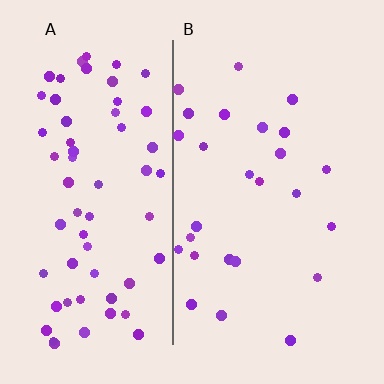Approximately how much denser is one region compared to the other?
Approximately 2.5× — region A over region B.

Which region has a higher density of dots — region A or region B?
A (the left).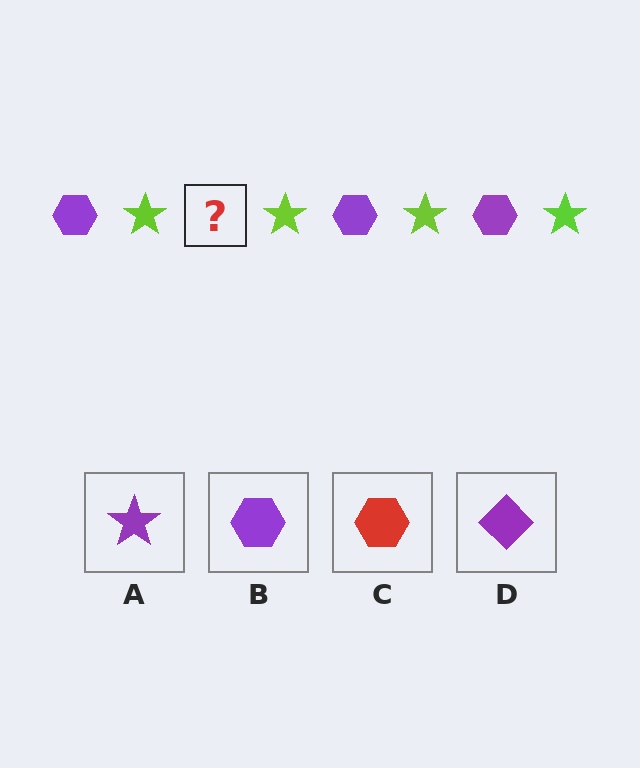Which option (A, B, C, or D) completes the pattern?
B.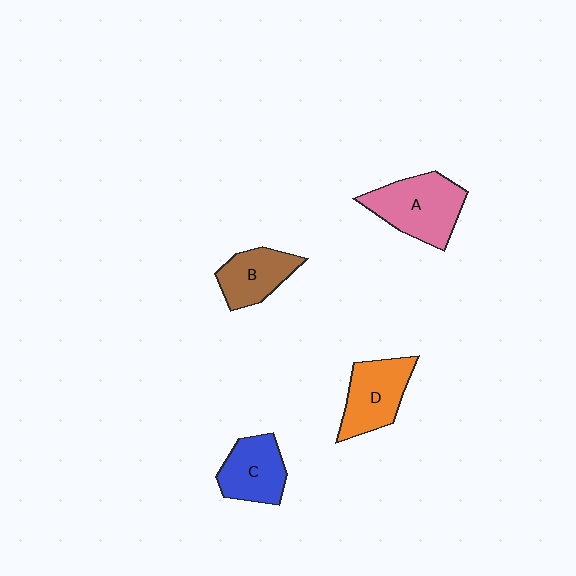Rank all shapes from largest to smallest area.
From largest to smallest: A (pink), D (orange), C (blue), B (brown).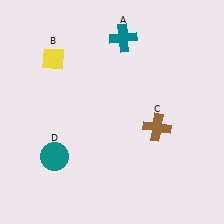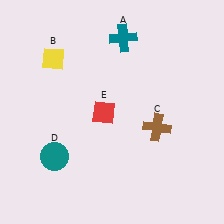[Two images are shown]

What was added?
A red diamond (E) was added in Image 2.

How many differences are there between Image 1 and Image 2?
There is 1 difference between the two images.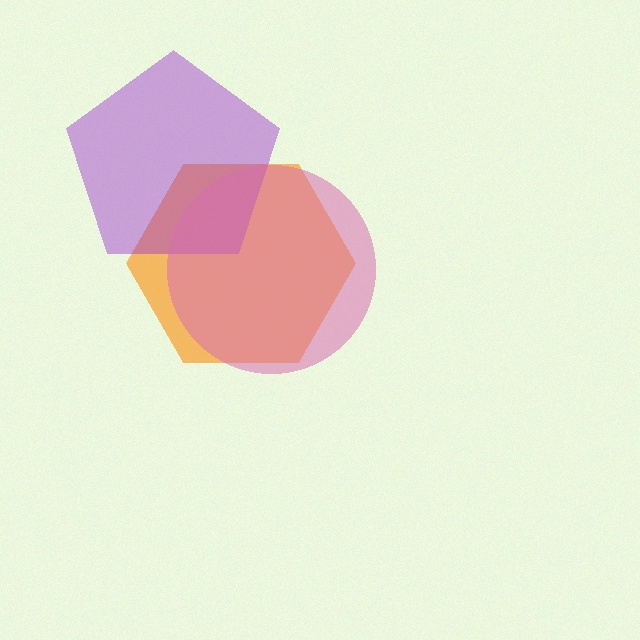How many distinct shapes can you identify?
There are 3 distinct shapes: an orange hexagon, a purple pentagon, a pink circle.